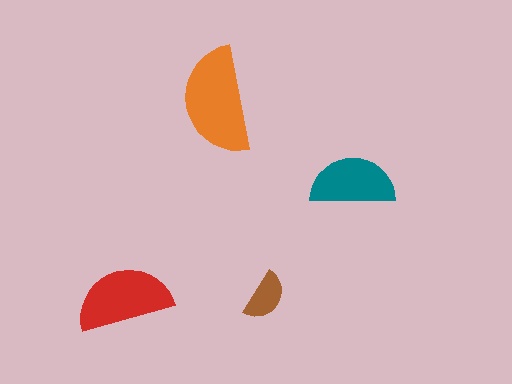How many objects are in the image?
There are 4 objects in the image.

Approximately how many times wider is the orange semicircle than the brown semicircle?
About 2 times wider.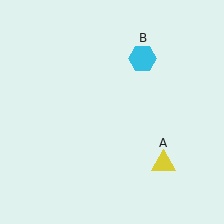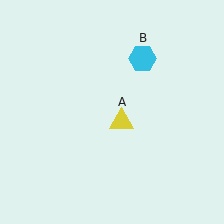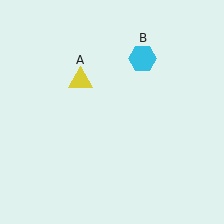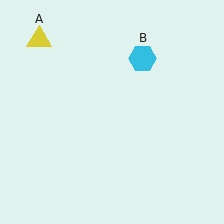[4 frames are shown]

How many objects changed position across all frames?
1 object changed position: yellow triangle (object A).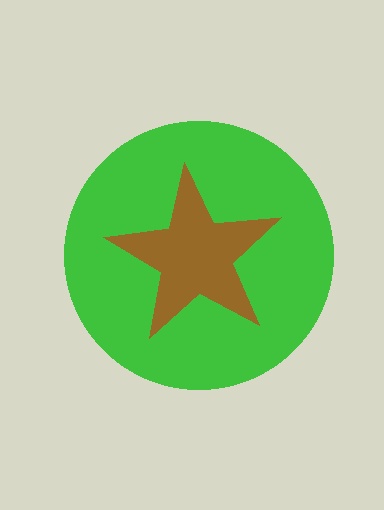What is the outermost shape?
The green circle.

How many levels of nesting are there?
2.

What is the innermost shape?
The brown star.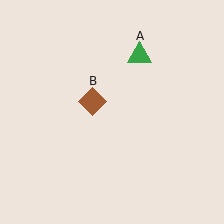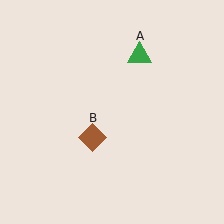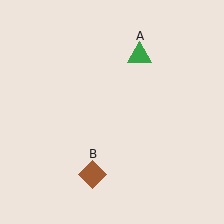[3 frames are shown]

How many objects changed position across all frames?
1 object changed position: brown diamond (object B).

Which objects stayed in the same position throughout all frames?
Green triangle (object A) remained stationary.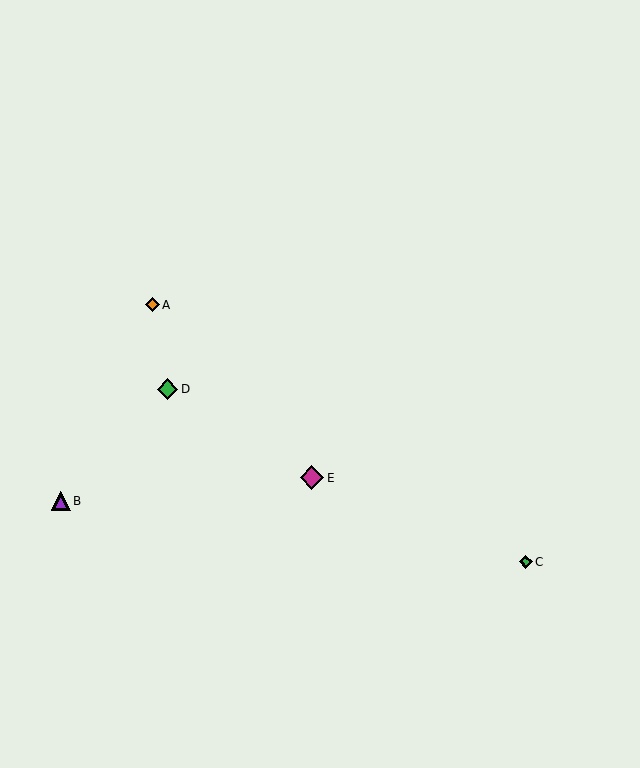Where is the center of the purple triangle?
The center of the purple triangle is at (61, 501).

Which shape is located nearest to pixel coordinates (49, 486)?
The purple triangle (labeled B) at (61, 501) is nearest to that location.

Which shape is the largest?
The magenta diamond (labeled E) is the largest.